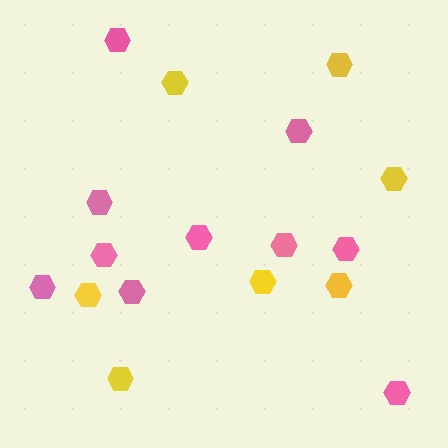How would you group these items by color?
There are 2 groups: one group of yellow hexagons (7) and one group of pink hexagons (10).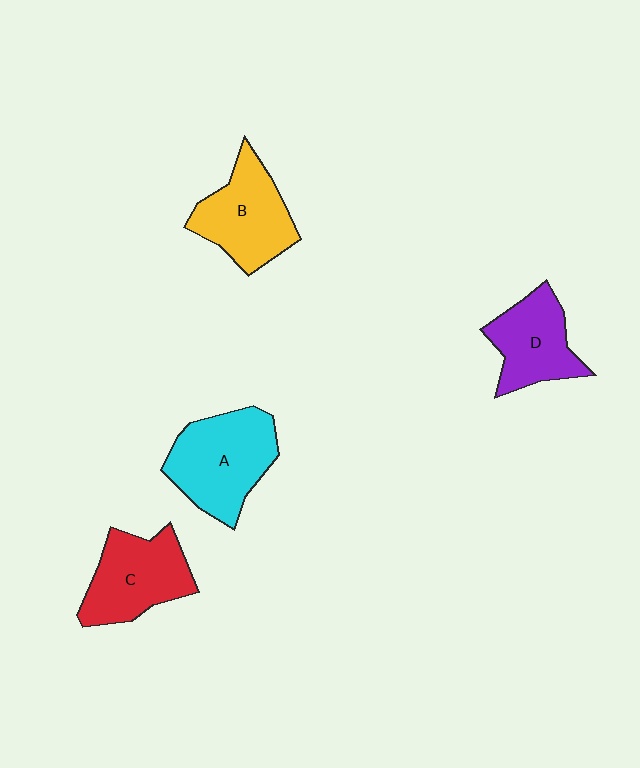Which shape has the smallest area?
Shape D (purple).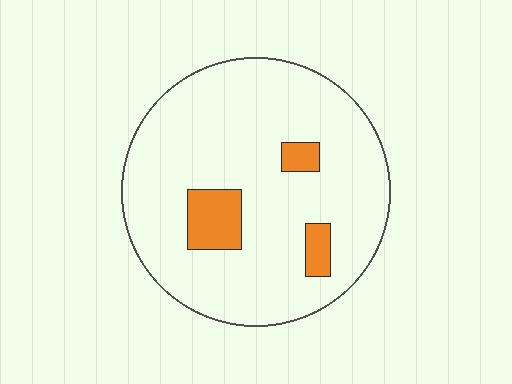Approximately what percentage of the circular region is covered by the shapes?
Approximately 10%.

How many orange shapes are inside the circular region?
3.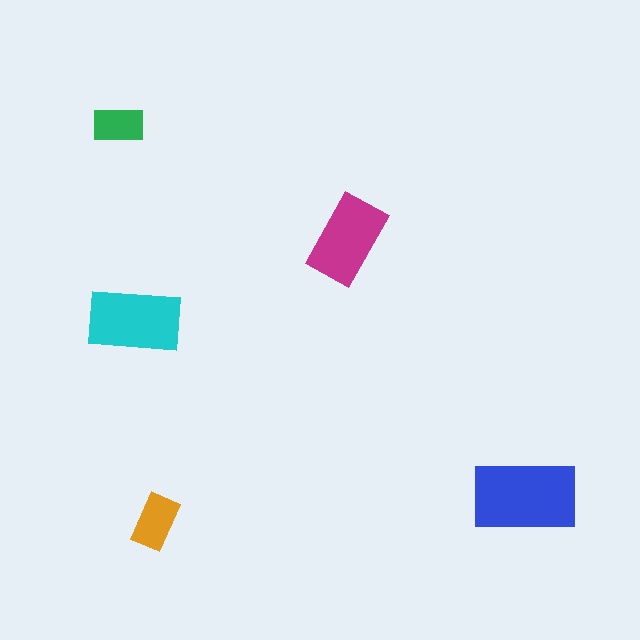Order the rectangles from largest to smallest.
the blue one, the cyan one, the magenta one, the orange one, the green one.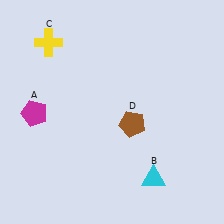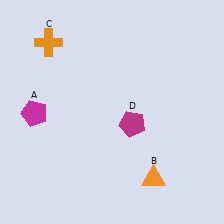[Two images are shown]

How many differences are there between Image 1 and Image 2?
There are 3 differences between the two images.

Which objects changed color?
B changed from cyan to orange. C changed from yellow to orange. D changed from brown to magenta.